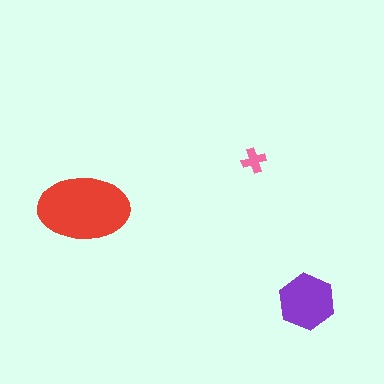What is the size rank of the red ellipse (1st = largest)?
1st.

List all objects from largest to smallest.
The red ellipse, the purple hexagon, the pink cross.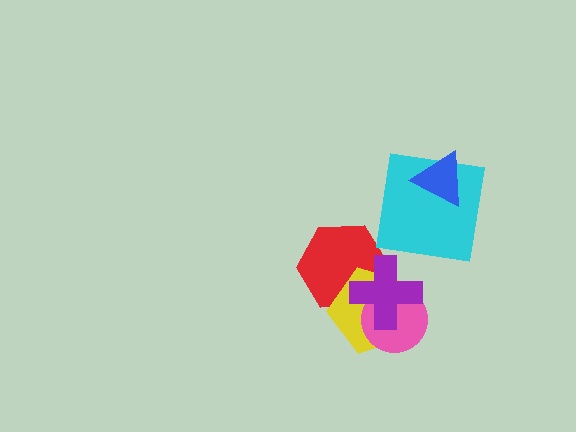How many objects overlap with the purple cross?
3 objects overlap with the purple cross.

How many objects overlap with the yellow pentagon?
3 objects overlap with the yellow pentagon.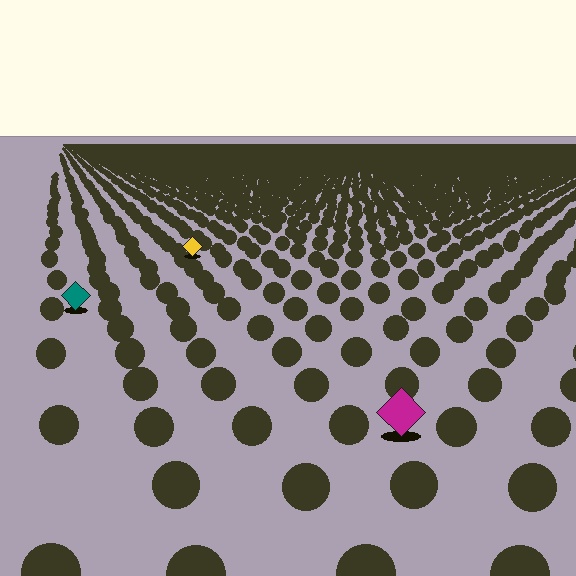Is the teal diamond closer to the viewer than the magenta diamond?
No. The magenta diamond is closer — you can tell from the texture gradient: the ground texture is coarser near it.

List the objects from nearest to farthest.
From nearest to farthest: the magenta diamond, the teal diamond, the yellow diamond.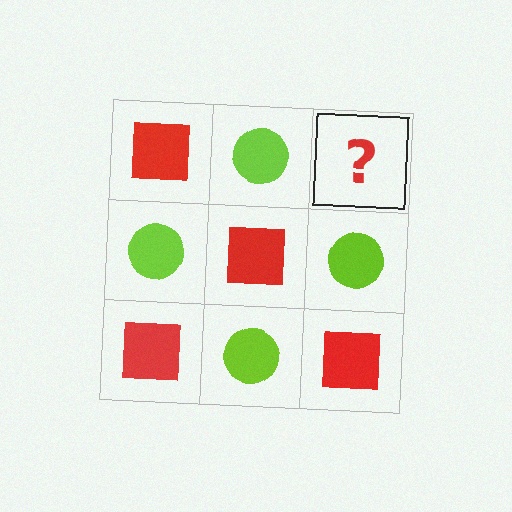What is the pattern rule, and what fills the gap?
The rule is that it alternates red square and lime circle in a checkerboard pattern. The gap should be filled with a red square.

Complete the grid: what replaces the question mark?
The question mark should be replaced with a red square.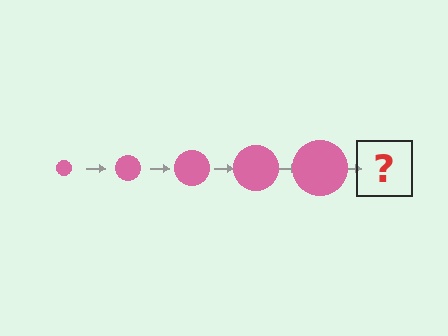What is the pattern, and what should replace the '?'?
The pattern is that the circle gets progressively larger each step. The '?' should be a pink circle, larger than the previous one.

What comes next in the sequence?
The next element should be a pink circle, larger than the previous one.